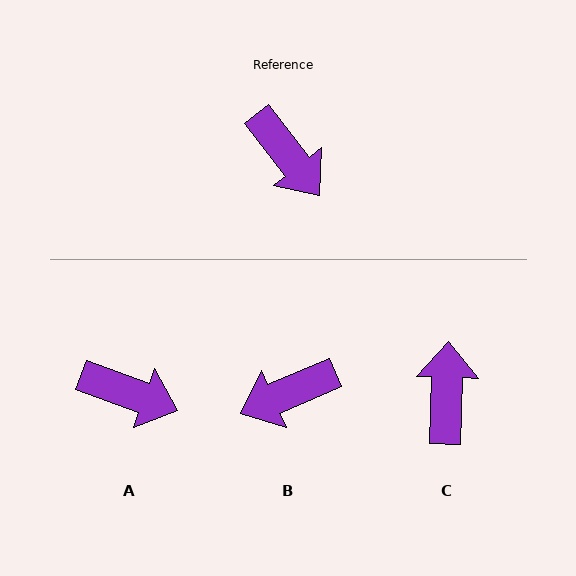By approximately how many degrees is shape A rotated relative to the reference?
Approximately 32 degrees counter-clockwise.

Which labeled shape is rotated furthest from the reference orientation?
C, about 141 degrees away.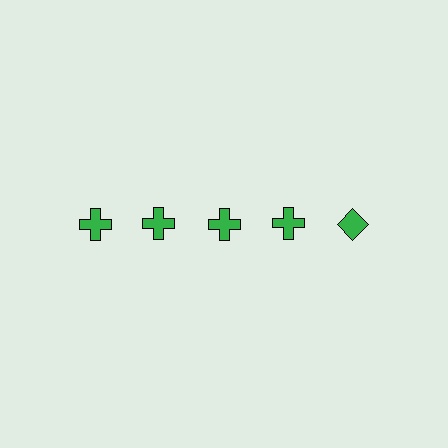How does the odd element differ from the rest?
It has a different shape: diamond instead of cross.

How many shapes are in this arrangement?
There are 5 shapes arranged in a grid pattern.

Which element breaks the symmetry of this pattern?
The green diamond in the top row, rightmost column breaks the symmetry. All other shapes are green crosses.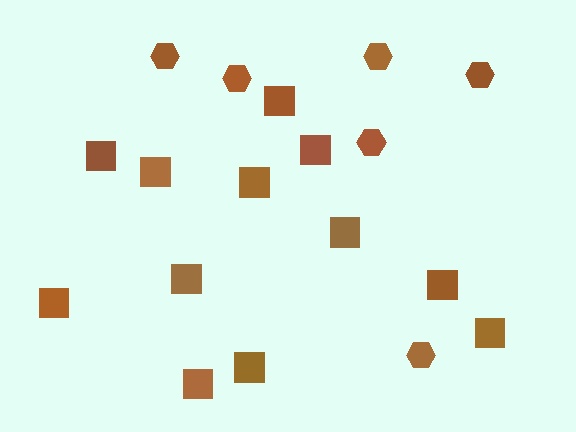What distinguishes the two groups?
There are 2 groups: one group of squares (12) and one group of hexagons (6).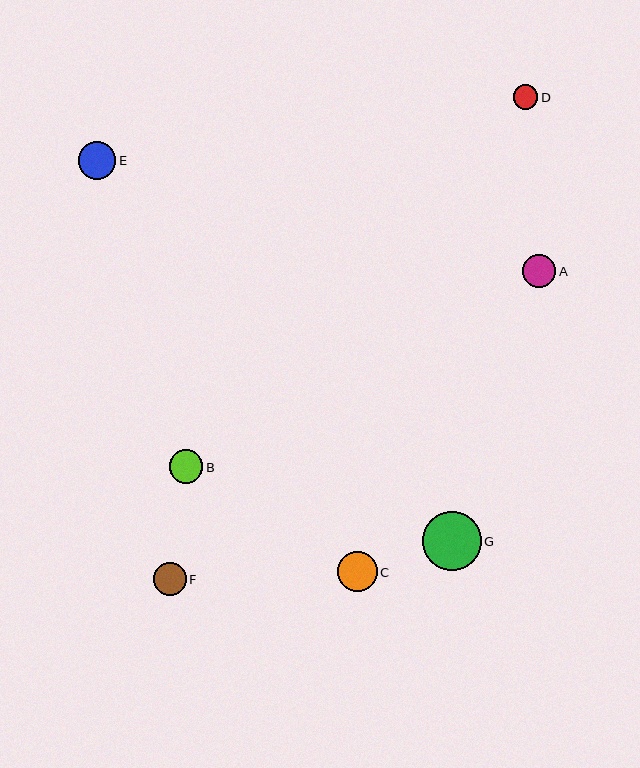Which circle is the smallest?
Circle D is the smallest with a size of approximately 25 pixels.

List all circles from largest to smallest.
From largest to smallest: G, C, E, B, F, A, D.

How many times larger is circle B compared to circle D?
Circle B is approximately 1.4 times the size of circle D.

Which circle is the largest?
Circle G is the largest with a size of approximately 58 pixels.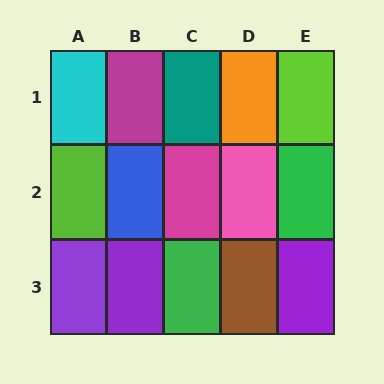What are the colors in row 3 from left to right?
Purple, purple, green, brown, purple.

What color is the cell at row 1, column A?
Cyan.